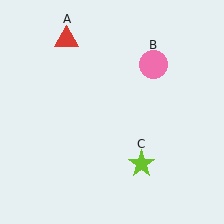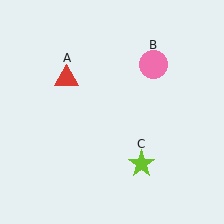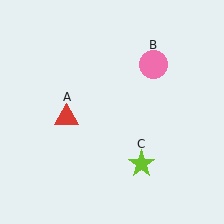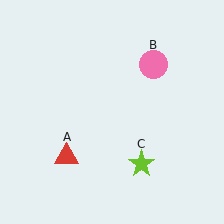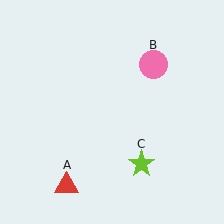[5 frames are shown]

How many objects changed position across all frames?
1 object changed position: red triangle (object A).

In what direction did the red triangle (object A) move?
The red triangle (object A) moved down.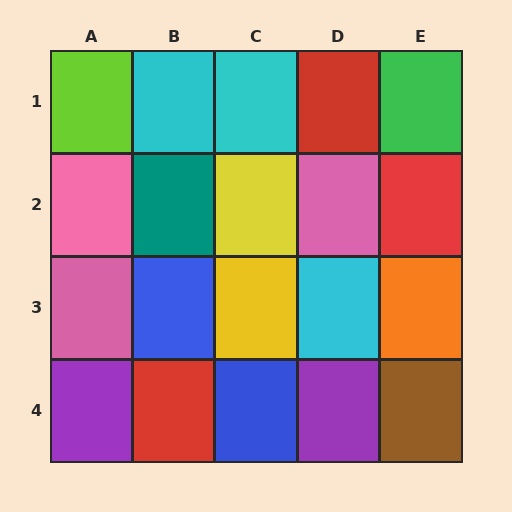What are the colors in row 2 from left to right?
Pink, teal, yellow, pink, red.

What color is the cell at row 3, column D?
Cyan.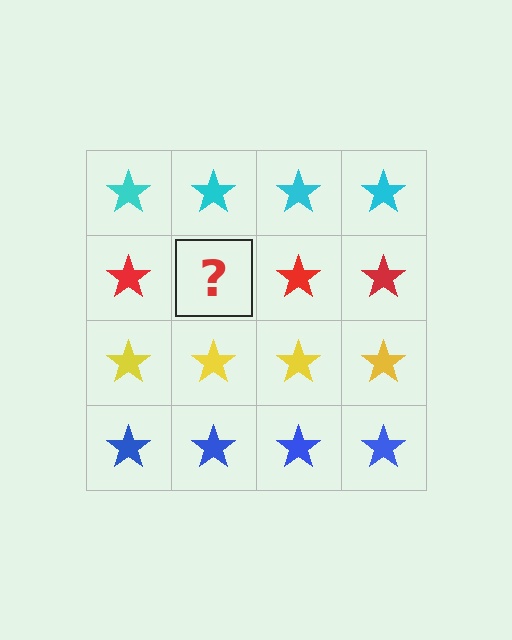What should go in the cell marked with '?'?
The missing cell should contain a red star.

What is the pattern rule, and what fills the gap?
The rule is that each row has a consistent color. The gap should be filled with a red star.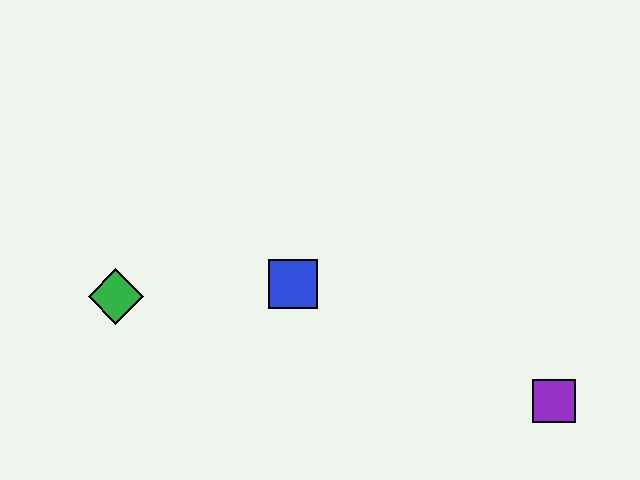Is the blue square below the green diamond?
No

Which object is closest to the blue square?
The green diamond is closest to the blue square.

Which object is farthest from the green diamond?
The purple square is farthest from the green diamond.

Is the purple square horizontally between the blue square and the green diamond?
No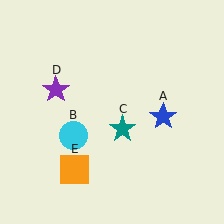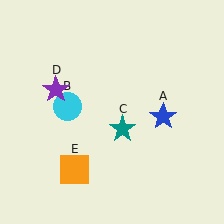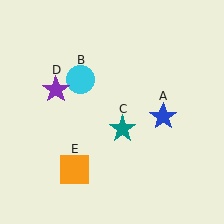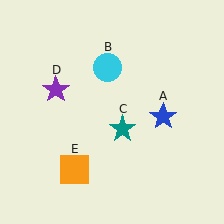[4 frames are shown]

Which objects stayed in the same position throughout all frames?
Blue star (object A) and teal star (object C) and purple star (object D) and orange square (object E) remained stationary.